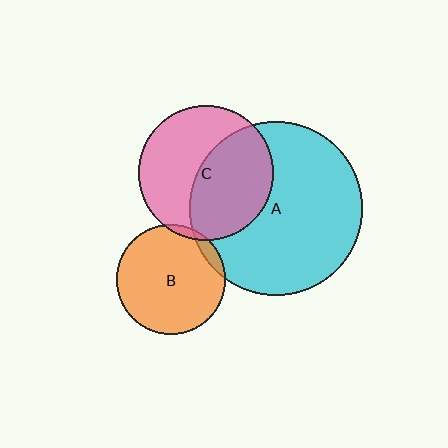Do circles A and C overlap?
Yes.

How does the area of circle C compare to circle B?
Approximately 1.5 times.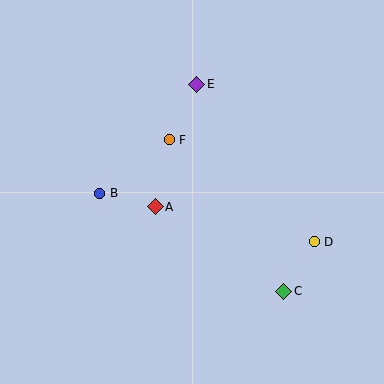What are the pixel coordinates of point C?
Point C is at (283, 291).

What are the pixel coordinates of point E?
Point E is at (197, 84).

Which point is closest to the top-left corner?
Point E is closest to the top-left corner.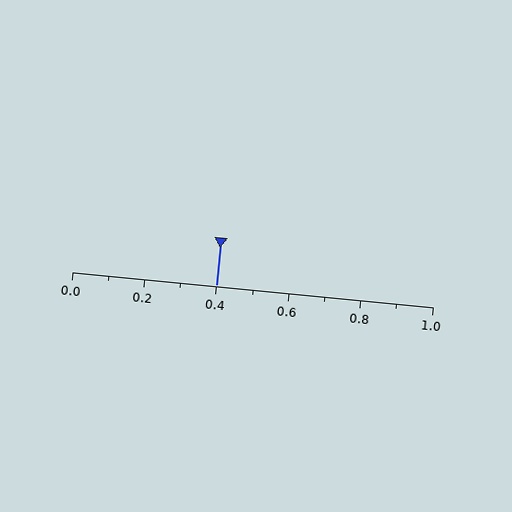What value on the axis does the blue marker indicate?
The marker indicates approximately 0.4.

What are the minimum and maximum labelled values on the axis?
The axis runs from 0.0 to 1.0.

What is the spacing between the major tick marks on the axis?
The major ticks are spaced 0.2 apart.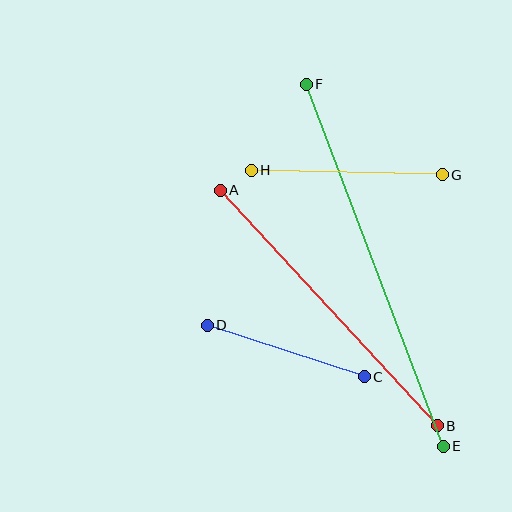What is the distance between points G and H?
The distance is approximately 191 pixels.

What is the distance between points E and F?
The distance is approximately 387 pixels.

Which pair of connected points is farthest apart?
Points E and F are farthest apart.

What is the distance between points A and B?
The distance is approximately 320 pixels.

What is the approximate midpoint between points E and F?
The midpoint is at approximately (375, 265) pixels.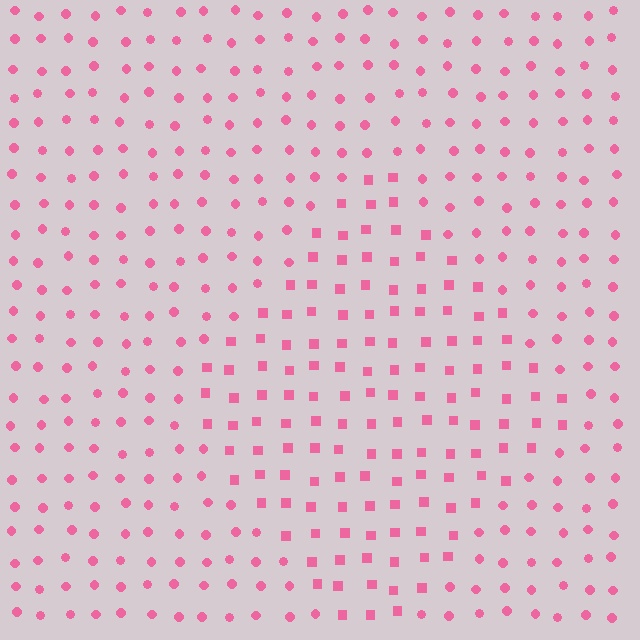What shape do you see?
I see a diamond.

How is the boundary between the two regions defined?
The boundary is defined by a change in element shape: squares inside vs. circles outside. All elements share the same color and spacing.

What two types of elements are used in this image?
The image uses squares inside the diamond region and circles outside it.